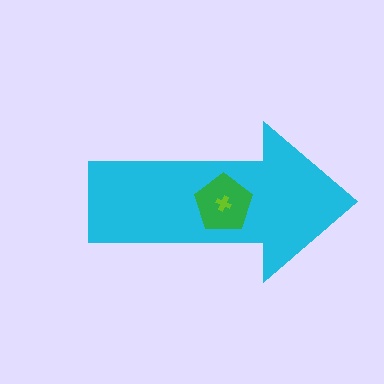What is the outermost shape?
The cyan arrow.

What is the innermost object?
The lime cross.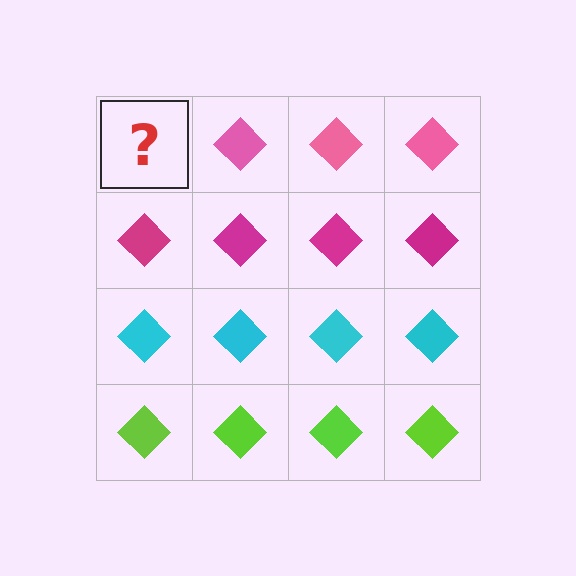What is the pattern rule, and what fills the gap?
The rule is that each row has a consistent color. The gap should be filled with a pink diamond.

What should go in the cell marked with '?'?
The missing cell should contain a pink diamond.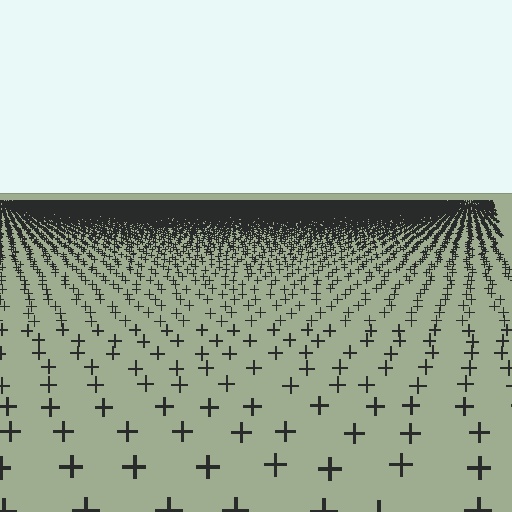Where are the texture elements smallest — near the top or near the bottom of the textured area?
Near the top.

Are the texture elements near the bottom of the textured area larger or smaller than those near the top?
Larger. Near the bottom, elements are closer to the viewer and appear at a bigger on-screen size.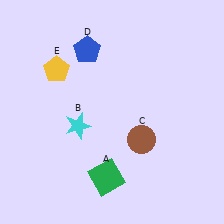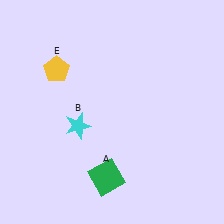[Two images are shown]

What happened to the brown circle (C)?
The brown circle (C) was removed in Image 2. It was in the bottom-right area of Image 1.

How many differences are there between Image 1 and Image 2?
There are 2 differences between the two images.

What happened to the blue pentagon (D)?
The blue pentagon (D) was removed in Image 2. It was in the top-left area of Image 1.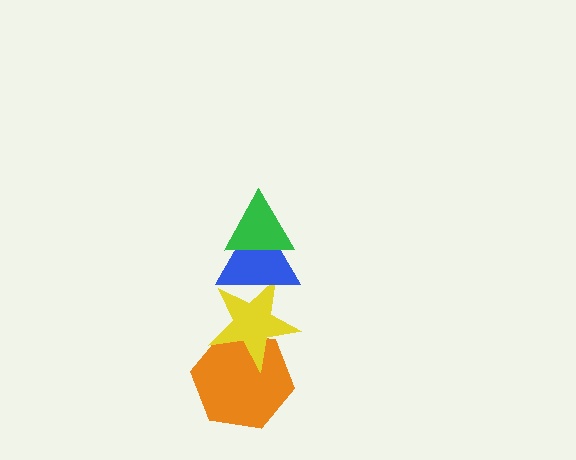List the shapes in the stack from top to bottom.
From top to bottom: the green triangle, the blue triangle, the yellow star, the orange hexagon.